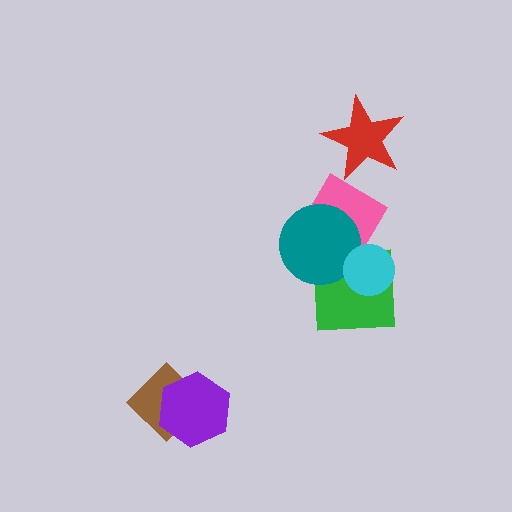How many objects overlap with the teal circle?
3 objects overlap with the teal circle.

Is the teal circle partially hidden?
Yes, it is partially covered by another shape.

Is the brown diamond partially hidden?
Yes, it is partially covered by another shape.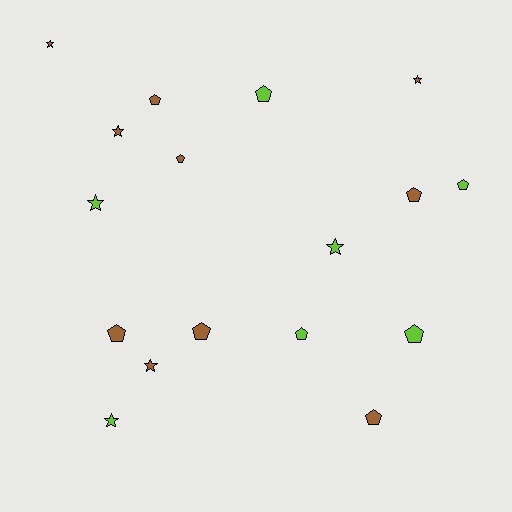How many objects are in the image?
There are 17 objects.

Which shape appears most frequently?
Pentagon, with 10 objects.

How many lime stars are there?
There are 3 lime stars.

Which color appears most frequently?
Brown, with 10 objects.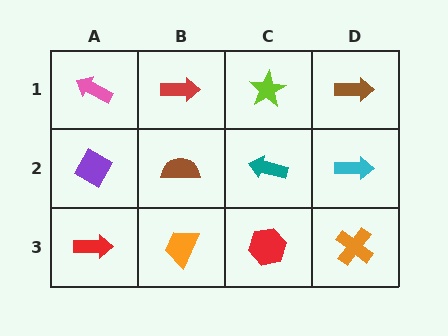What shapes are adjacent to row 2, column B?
A red arrow (row 1, column B), an orange trapezoid (row 3, column B), a purple diamond (row 2, column A), a teal arrow (row 2, column C).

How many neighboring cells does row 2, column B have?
4.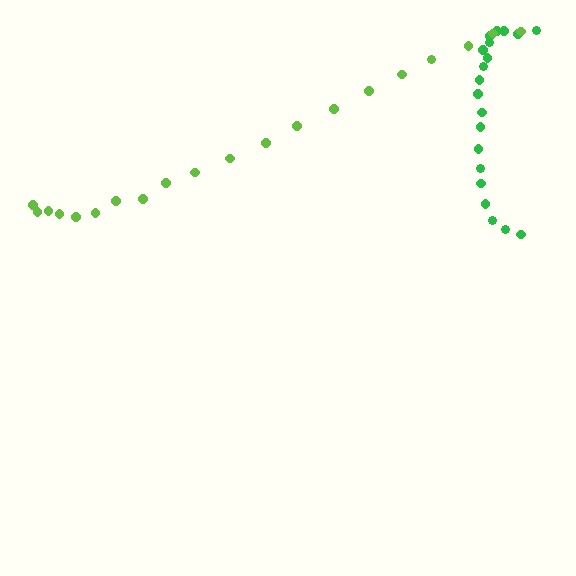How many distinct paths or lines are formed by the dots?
There are 2 distinct paths.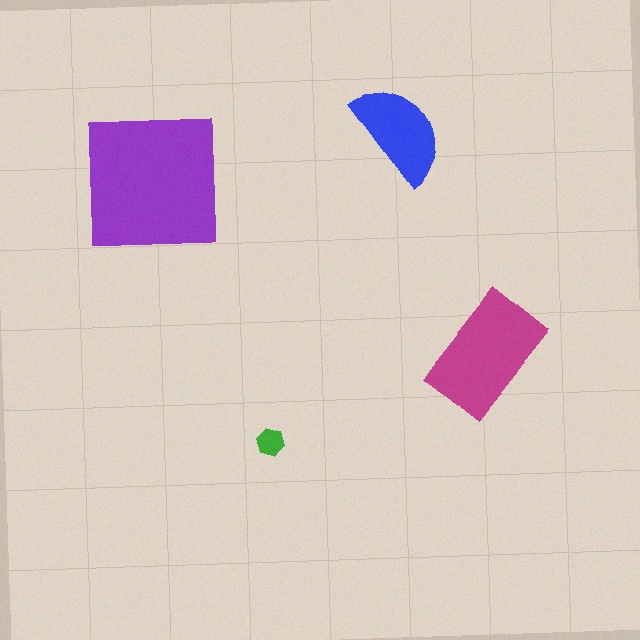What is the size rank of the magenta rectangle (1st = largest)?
2nd.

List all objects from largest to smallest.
The purple square, the magenta rectangle, the blue semicircle, the green hexagon.